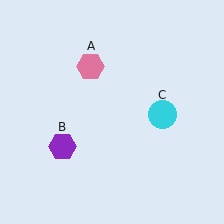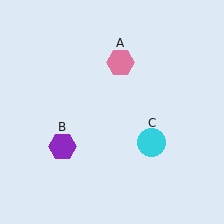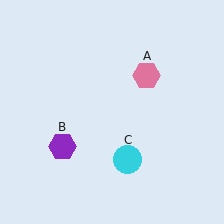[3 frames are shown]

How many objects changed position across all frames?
2 objects changed position: pink hexagon (object A), cyan circle (object C).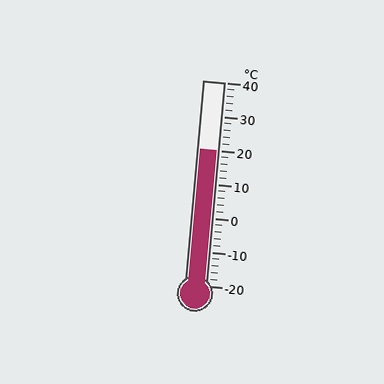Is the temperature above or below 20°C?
The temperature is at 20°C.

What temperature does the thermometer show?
The thermometer shows approximately 20°C.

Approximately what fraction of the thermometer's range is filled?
The thermometer is filled to approximately 65% of its range.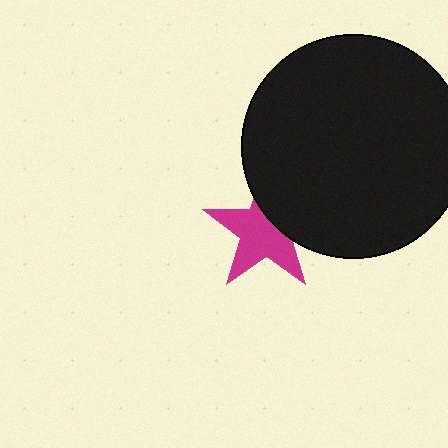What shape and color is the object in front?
The object in front is a black circle.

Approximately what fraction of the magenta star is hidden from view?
Roughly 34% of the magenta star is hidden behind the black circle.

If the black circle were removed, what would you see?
You would see the complete magenta star.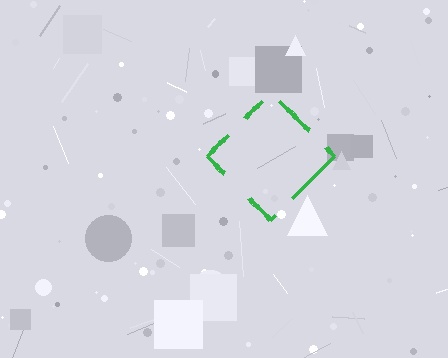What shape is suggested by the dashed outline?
The dashed outline suggests a diamond.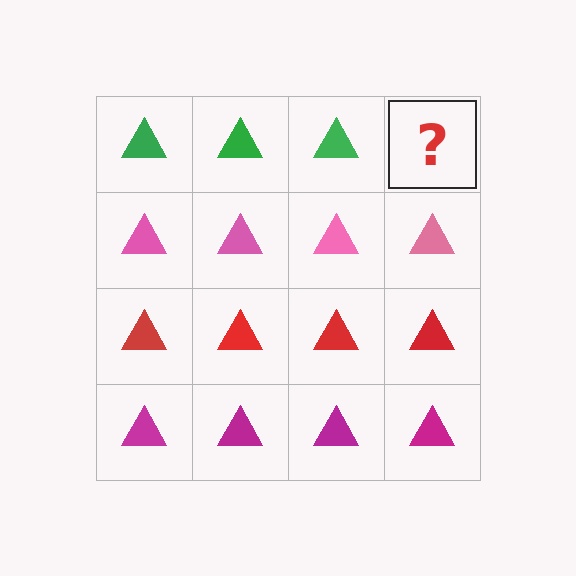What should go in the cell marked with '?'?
The missing cell should contain a green triangle.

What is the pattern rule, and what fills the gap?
The rule is that each row has a consistent color. The gap should be filled with a green triangle.